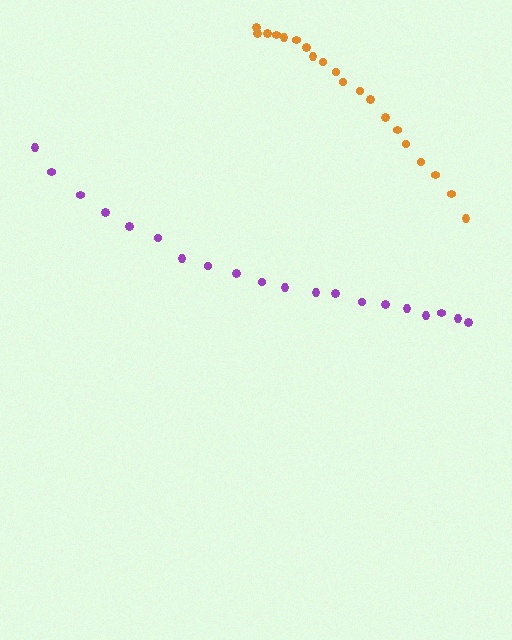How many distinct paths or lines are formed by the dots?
There are 2 distinct paths.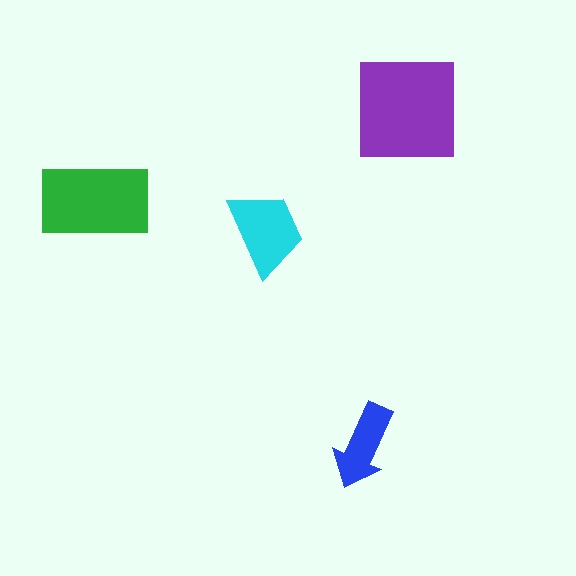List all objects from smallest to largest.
The blue arrow, the cyan trapezoid, the green rectangle, the purple square.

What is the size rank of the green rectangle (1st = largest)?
2nd.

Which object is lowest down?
The blue arrow is bottommost.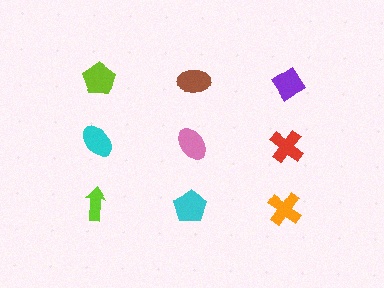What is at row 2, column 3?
A red cross.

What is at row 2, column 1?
A cyan ellipse.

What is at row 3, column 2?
A cyan pentagon.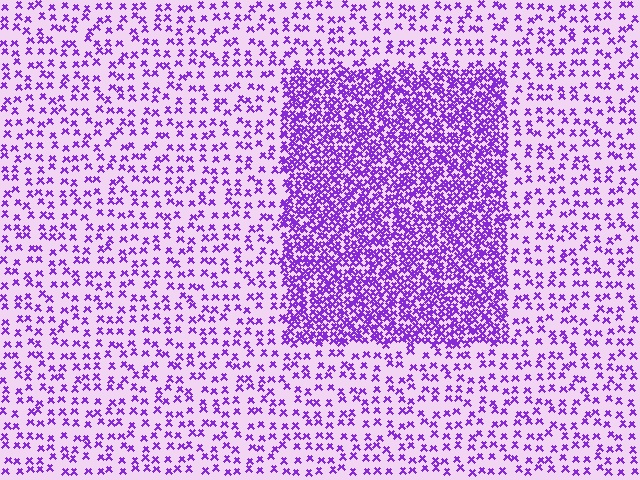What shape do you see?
I see a rectangle.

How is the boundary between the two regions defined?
The boundary is defined by a change in element density (approximately 2.9x ratio). All elements are the same color, size, and shape.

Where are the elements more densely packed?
The elements are more densely packed inside the rectangle boundary.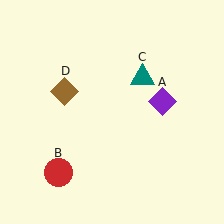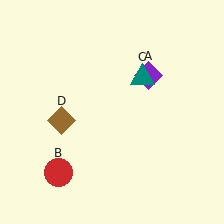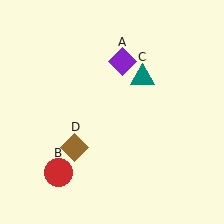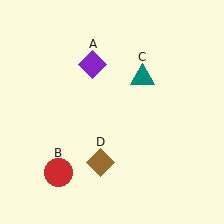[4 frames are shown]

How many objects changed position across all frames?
2 objects changed position: purple diamond (object A), brown diamond (object D).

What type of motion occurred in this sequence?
The purple diamond (object A), brown diamond (object D) rotated counterclockwise around the center of the scene.